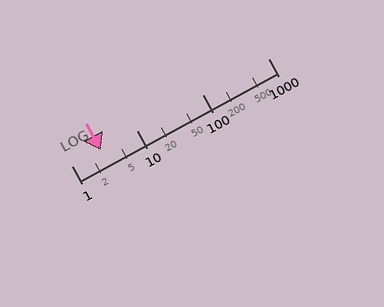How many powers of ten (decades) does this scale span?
The scale spans 3 decades, from 1 to 1000.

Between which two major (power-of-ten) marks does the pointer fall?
The pointer is between 1 and 10.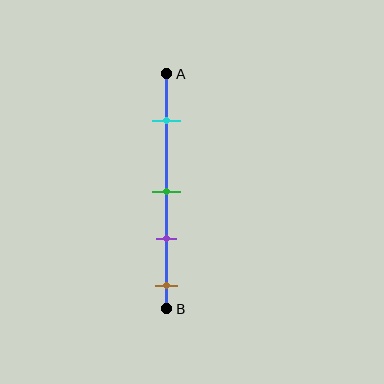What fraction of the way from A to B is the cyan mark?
The cyan mark is approximately 20% (0.2) of the way from A to B.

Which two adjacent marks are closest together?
The green and purple marks are the closest adjacent pair.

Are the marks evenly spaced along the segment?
No, the marks are not evenly spaced.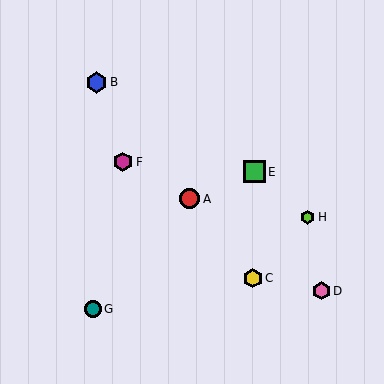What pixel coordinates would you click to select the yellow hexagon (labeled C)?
Click at (253, 278) to select the yellow hexagon C.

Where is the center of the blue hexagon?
The center of the blue hexagon is at (97, 83).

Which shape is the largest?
The green square (labeled E) is the largest.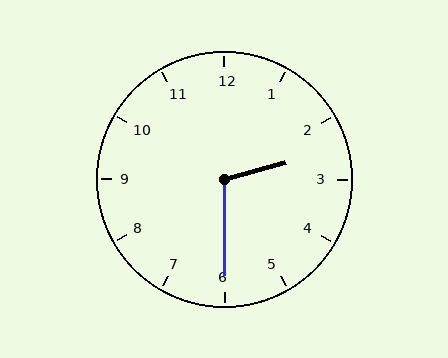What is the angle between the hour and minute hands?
Approximately 105 degrees.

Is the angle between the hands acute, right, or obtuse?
It is obtuse.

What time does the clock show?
2:30.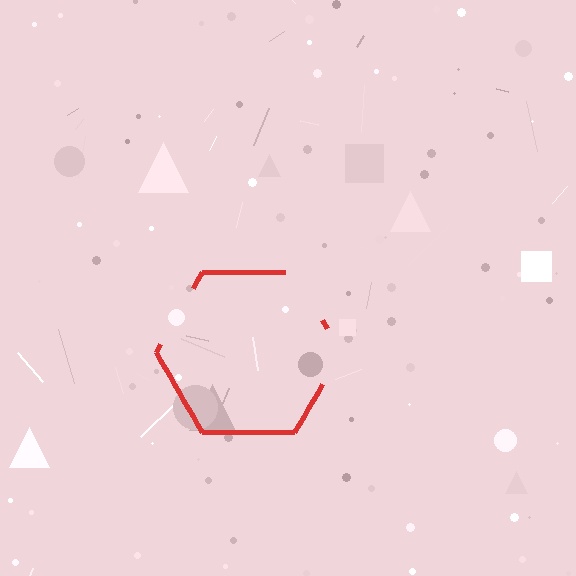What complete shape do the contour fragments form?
The contour fragments form a hexagon.